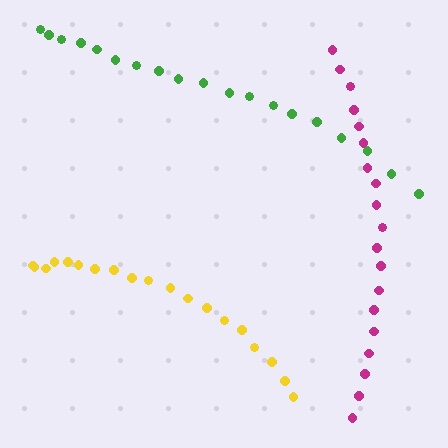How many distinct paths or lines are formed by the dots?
There are 3 distinct paths.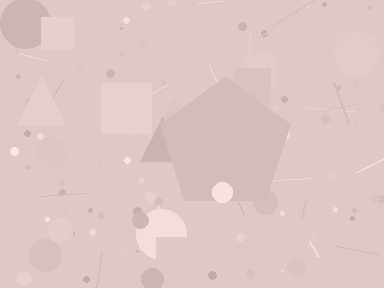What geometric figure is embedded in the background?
A pentagon is embedded in the background.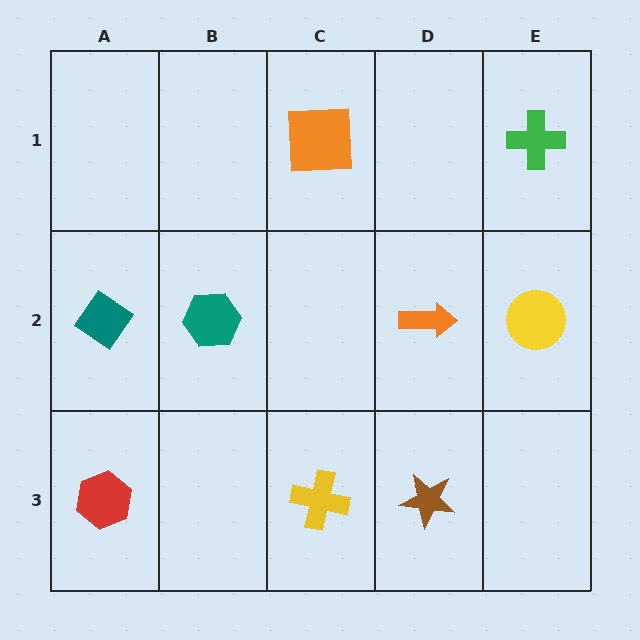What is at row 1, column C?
An orange square.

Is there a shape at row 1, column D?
No, that cell is empty.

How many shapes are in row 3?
3 shapes.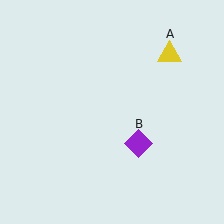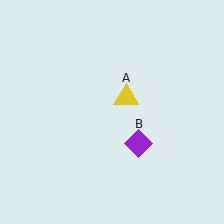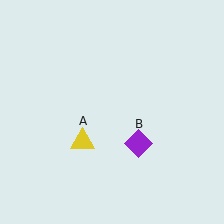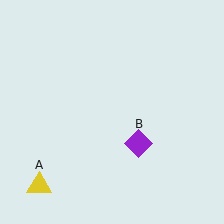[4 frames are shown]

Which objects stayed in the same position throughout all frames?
Purple diamond (object B) remained stationary.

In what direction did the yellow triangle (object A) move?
The yellow triangle (object A) moved down and to the left.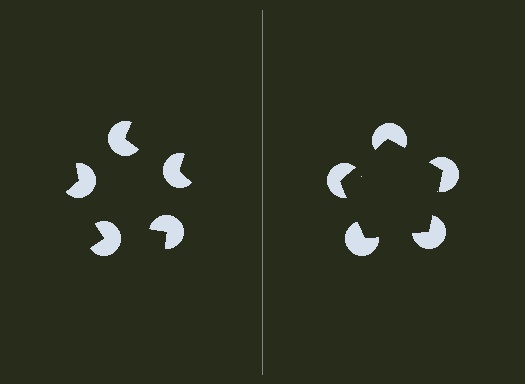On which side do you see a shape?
An illusory pentagon appears on the right side. On the left side the wedge cuts are rotated, so no coherent shape forms.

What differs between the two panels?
The pac-man discs are positioned identically on both sides; only the wedge orientations differ. On the right they align to a pentagon; on the left they are misaligned.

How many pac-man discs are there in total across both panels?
10 — 5 on each side.